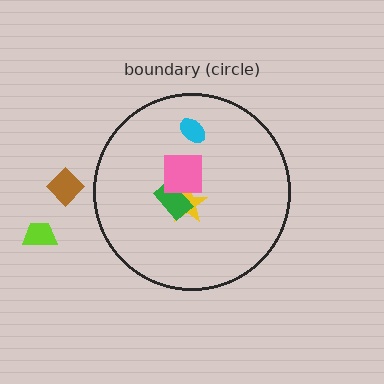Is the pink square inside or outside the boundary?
Inside.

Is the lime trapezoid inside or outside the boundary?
Outside.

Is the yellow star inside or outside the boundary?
Inside.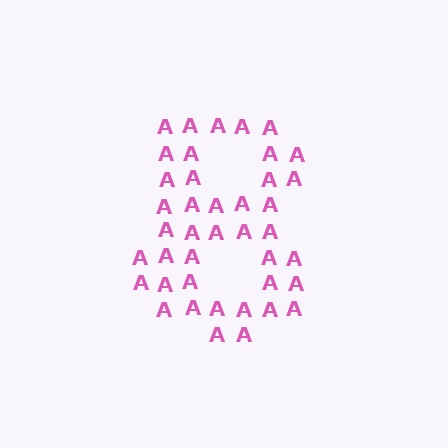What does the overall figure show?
The overall figure shows the digit 8.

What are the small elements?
The small elements are letter A's.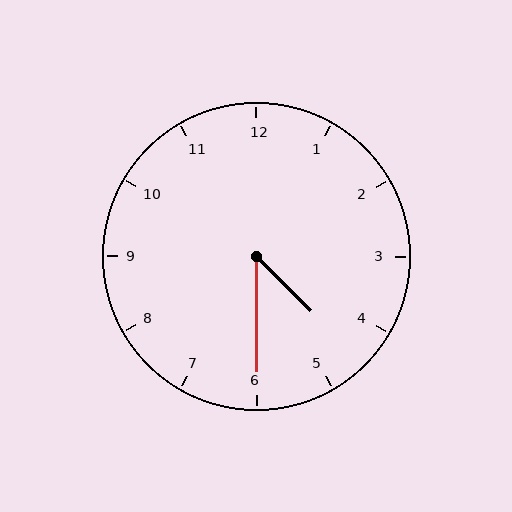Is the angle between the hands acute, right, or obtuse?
It is acute.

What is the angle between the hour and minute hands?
Approximately 45 degrees.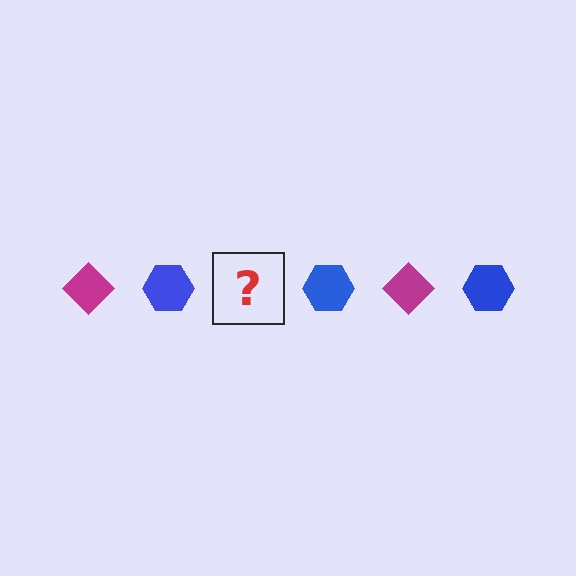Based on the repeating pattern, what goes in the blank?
The blank should be a magenta diamond.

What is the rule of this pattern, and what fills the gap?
The rule is that the pattern alternates between magenta diamond and blue hexagon. The gap should be filled with a magenta diamond.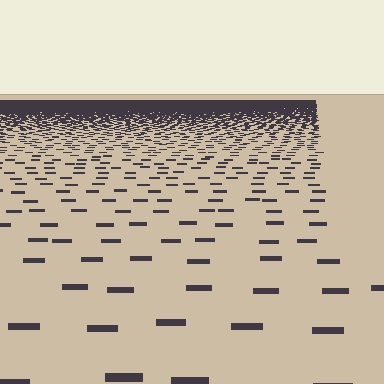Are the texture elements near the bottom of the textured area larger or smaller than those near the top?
Larger. Near the bottom, elements are closer to the viewer and appear at a bigger on-screen size.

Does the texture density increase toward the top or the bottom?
Density increases toward the top.